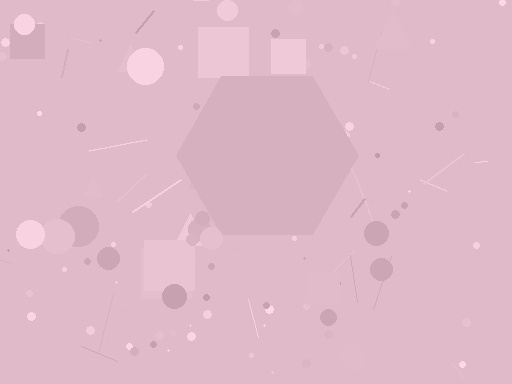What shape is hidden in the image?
A hexagon is hidden in the image.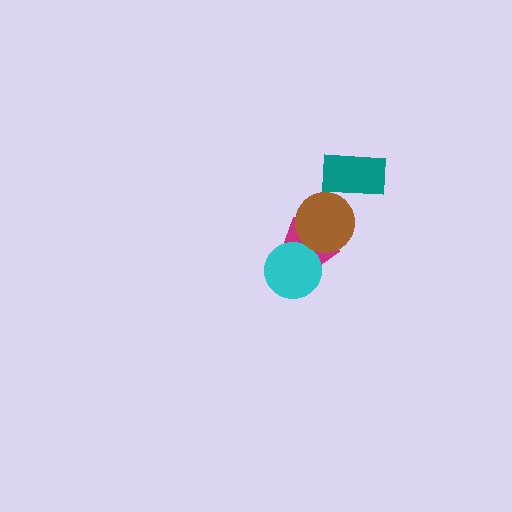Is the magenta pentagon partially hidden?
Yes, it is partially covered by another shape.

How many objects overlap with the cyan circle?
1 object overlaps with the cyan circle.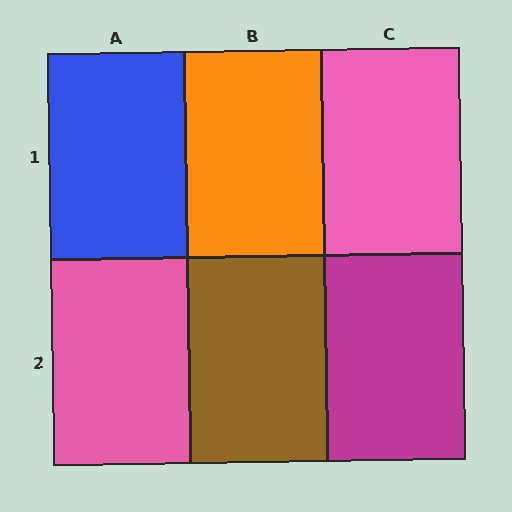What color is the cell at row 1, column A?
Blue.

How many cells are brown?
1 cell is brown.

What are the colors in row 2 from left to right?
Pink, brown, magenta.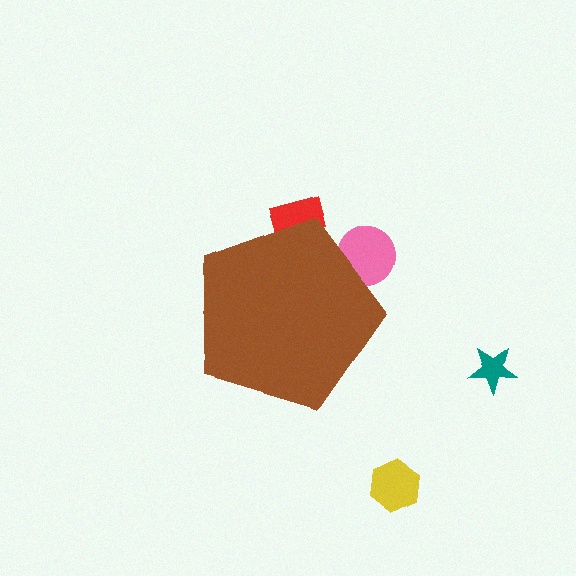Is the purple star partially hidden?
Yes, the purple star is partially hidden behind the brown pentagon.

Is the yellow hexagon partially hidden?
No, the yellow hexagon is fully visible.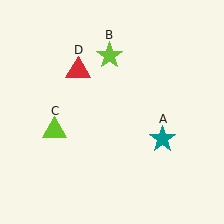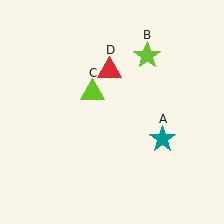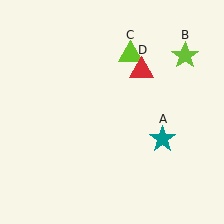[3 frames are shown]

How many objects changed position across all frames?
3 objects changed position: lime star (object B), lime triangle (object C), red triangle (object D).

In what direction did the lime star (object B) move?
The lime star (object B) moved right.